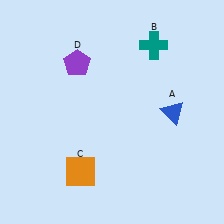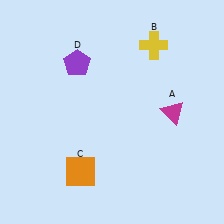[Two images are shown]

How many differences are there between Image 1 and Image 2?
There are 2 differences between the two images.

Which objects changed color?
A changed from blue to magenta. B changed from teal to yellow.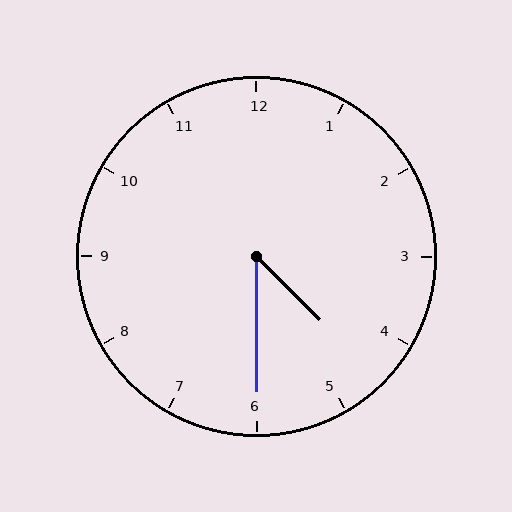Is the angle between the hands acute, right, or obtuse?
It is acute.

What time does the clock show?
4:30.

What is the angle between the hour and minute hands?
Approximately 45 degrees.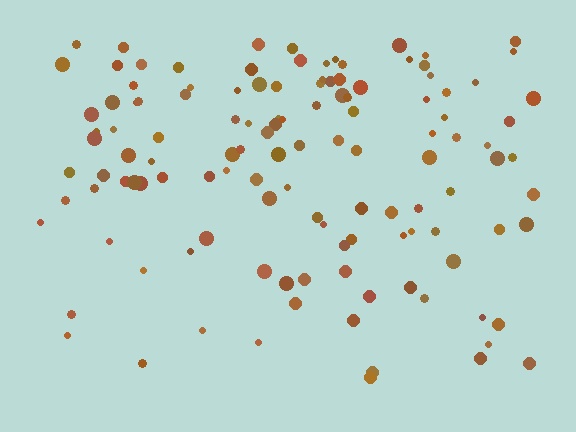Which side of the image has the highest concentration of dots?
The top.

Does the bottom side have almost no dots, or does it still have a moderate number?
Still a moderate number, just noticeably fewer than the top.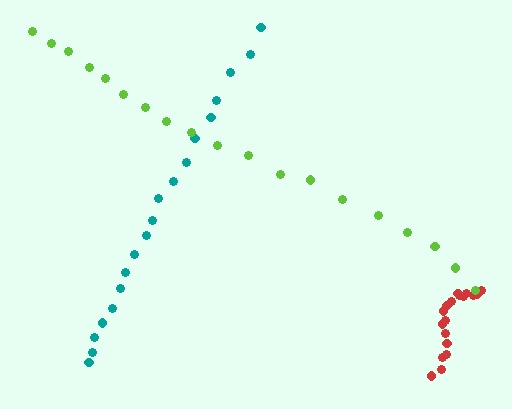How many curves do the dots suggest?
There are 3 distinct paths.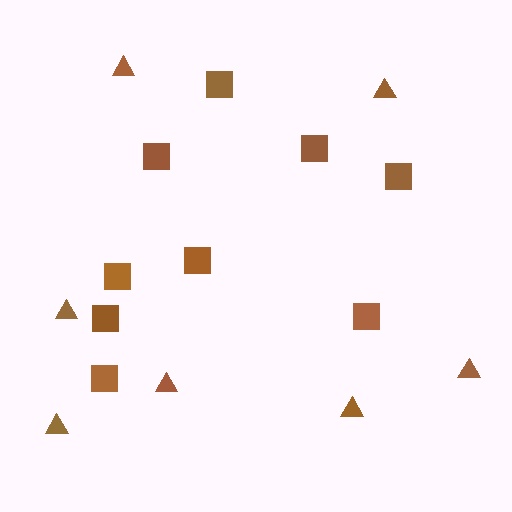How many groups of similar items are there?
There are 2 groups: one group of squares (9) and one group of triangles (7).